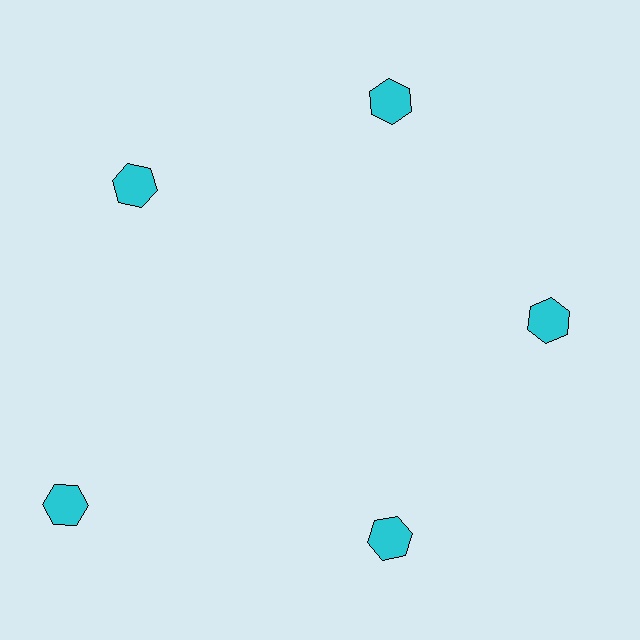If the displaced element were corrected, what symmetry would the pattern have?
It would have 5-fold rotational symmetry — the pattern would map onto itself every 72 degrees.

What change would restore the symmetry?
The symmetry would be restored by moving it inward, back onto the ring so that all 5 hexagons sit at equal angles and equal distance from the center.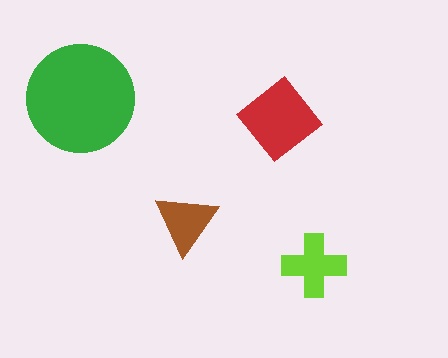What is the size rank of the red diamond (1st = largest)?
2nd.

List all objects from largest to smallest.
The green circle, the red diamond, the lime cross, the brown triangle.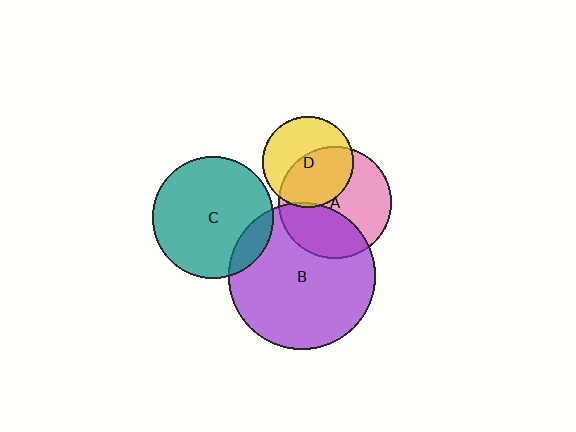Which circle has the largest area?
Circle B (purple).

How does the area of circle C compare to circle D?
Approximately 1.8 times.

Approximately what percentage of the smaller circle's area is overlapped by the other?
Approximately 35%.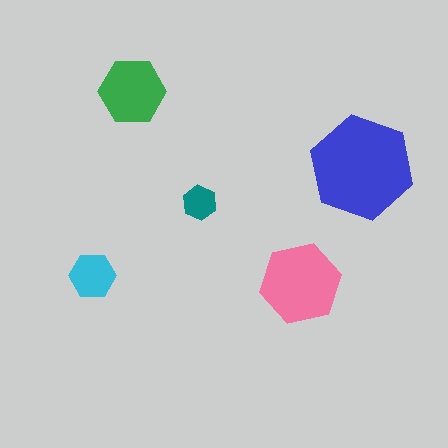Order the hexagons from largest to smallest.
the blue one, the pink one, the green one, the cyan one, the teal one.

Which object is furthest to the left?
The cyan hexagon is leftmost.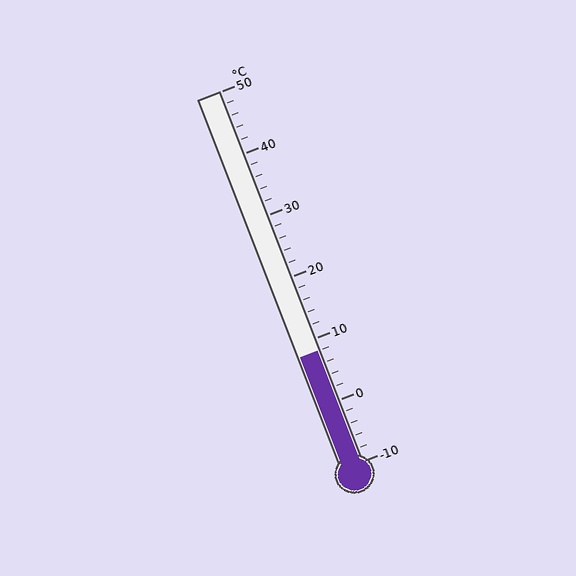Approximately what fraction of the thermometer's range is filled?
The thermometer is filled to approximately 30% of its range.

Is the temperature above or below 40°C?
The temperature is below 40°C.